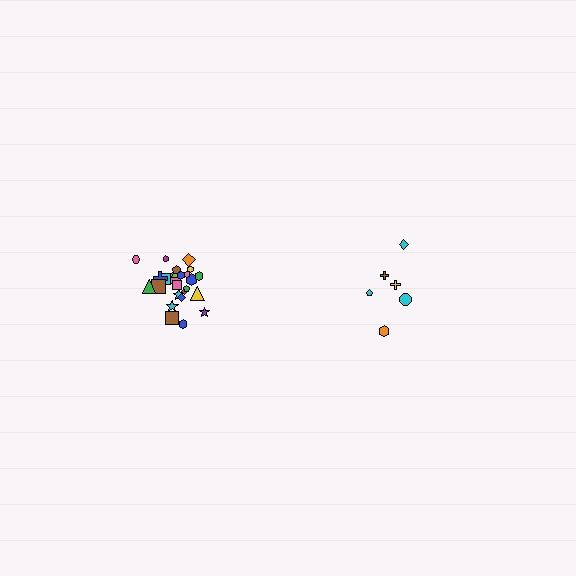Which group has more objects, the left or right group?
The left group.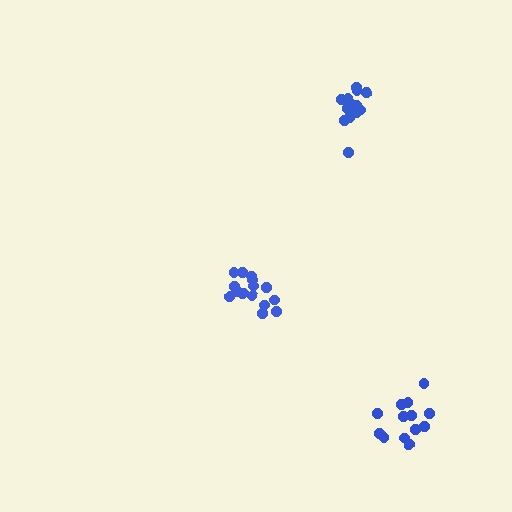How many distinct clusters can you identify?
There are 3 distinct clusters.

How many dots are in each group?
Group 1: 16 dots, Group 2: 15 dots, Group 3: 13 dots (44 total).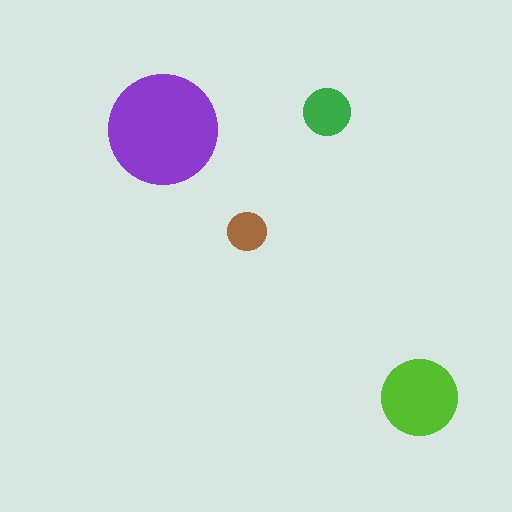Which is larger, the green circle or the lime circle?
The lime one.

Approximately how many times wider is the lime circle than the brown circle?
About 2 times wider.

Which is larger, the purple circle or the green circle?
The purple one.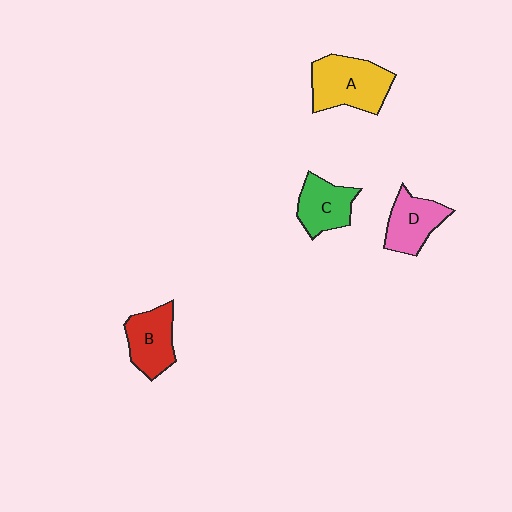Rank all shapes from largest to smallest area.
From largest to smallest: A (yellow), B (red), D (pink), C (green).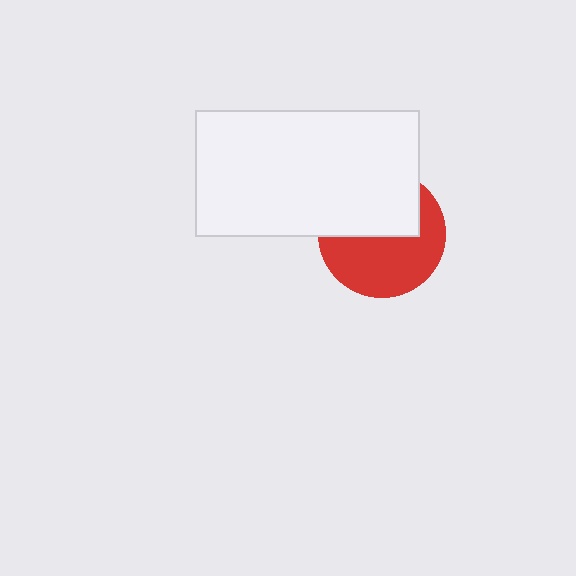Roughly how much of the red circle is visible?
About half of it is visible (roughly 55%).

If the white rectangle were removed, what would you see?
You would see the complete red circle.